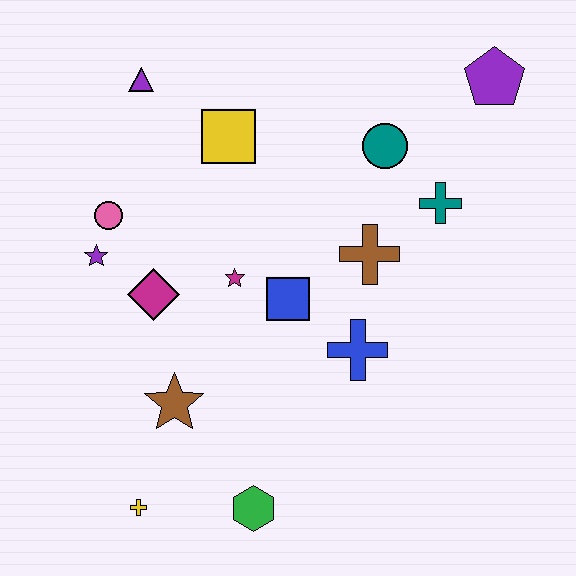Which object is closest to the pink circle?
The purple star is closest to the pink circle.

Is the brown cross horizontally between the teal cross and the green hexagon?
Yes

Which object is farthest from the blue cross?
The purple triangle is farthest from the blue cross.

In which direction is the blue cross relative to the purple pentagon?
The blue cross is below the purple pentagon.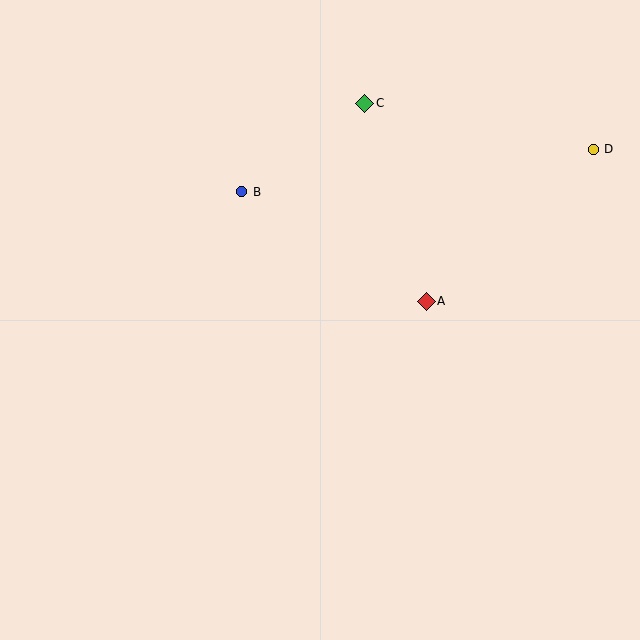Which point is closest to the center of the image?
Point A at (426, 301) is closest to the center.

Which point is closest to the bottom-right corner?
Point A is closest to the bottom-right corner.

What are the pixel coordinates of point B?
Point B is at (242, 192).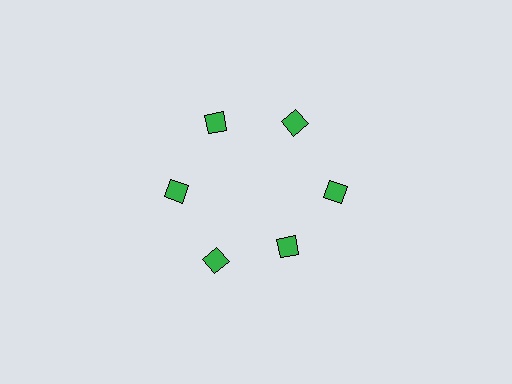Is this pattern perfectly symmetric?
No. The 6 green squares are arranged in a ring, but one element near the 5 o'clock position is pulled inward toward the center, breaking the 6-fold rotational symmetry.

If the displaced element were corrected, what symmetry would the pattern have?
It would have 6-fold rotational symmetry — the pattern would map onto itself every 60 degrees.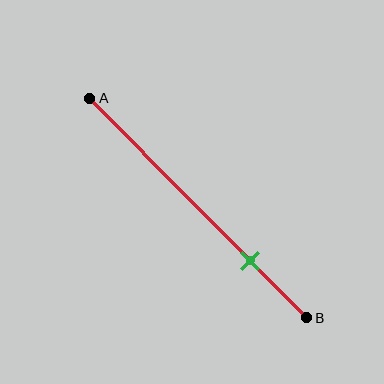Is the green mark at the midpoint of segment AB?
No, the mark is at about 75% from A, not at the 50% midpoint.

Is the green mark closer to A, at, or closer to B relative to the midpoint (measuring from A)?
The green mark is closer to point B than the midpoint of segment AB.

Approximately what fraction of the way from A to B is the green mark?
The green mark is approximately 75% of the way from A to B.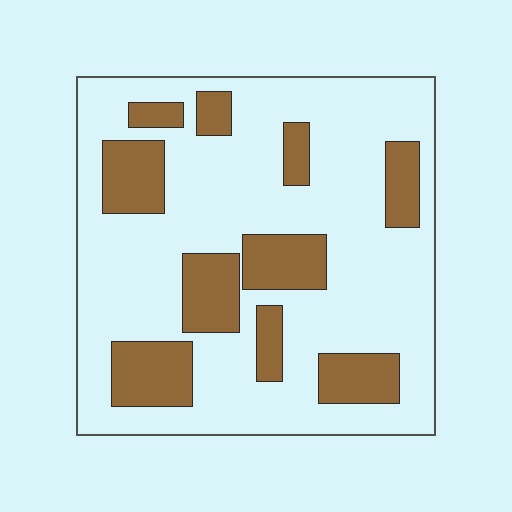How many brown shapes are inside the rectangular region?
10.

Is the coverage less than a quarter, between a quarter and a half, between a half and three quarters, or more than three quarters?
Between a quarter and a half.